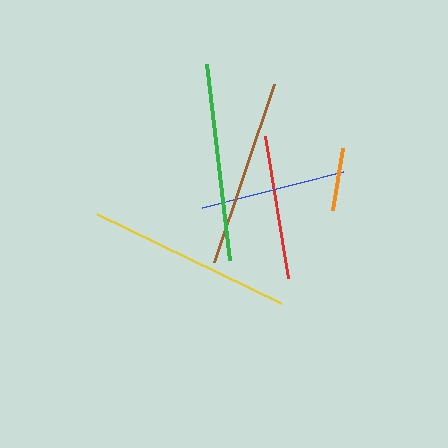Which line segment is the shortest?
The orange line is the shortest at approximately 62 pixels.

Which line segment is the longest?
The yellow line is the longest at approximately 205 pixels.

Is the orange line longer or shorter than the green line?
The green line is longer than the orange line.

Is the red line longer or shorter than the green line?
The green line is longer than the red line.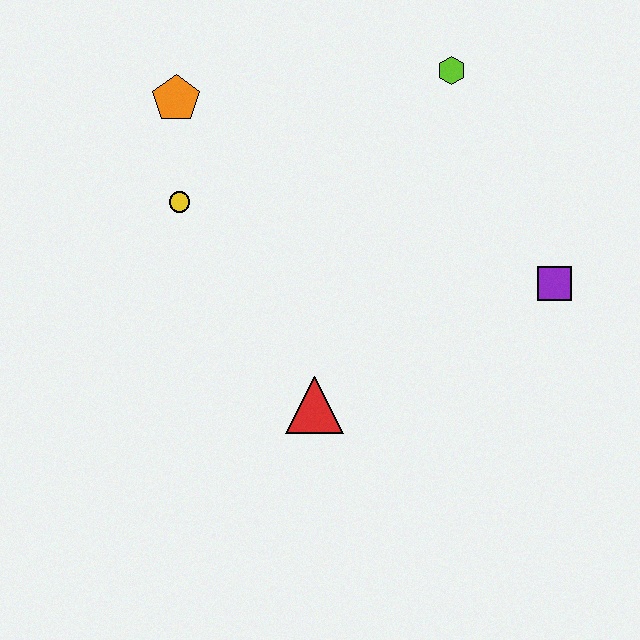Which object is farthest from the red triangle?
The lime hexagon is farthest from the red triangle.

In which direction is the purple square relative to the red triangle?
The purple square is to the right of the red triangle.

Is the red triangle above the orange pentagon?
No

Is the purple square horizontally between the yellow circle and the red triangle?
No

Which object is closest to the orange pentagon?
The yellow circle is closest to the orange pentagon.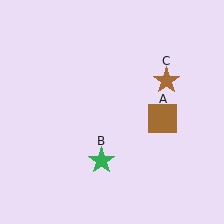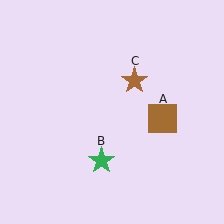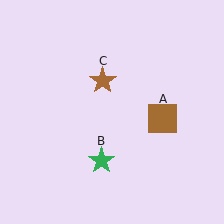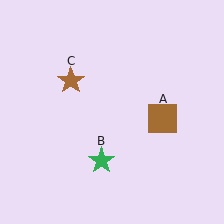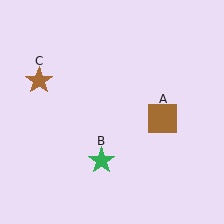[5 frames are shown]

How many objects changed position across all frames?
1 object changed position: brown star (object C).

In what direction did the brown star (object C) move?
The brown star (object C) moved left.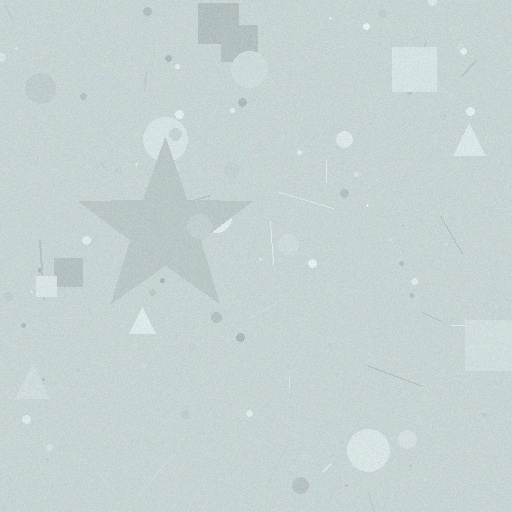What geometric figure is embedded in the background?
A star is embedded in the background.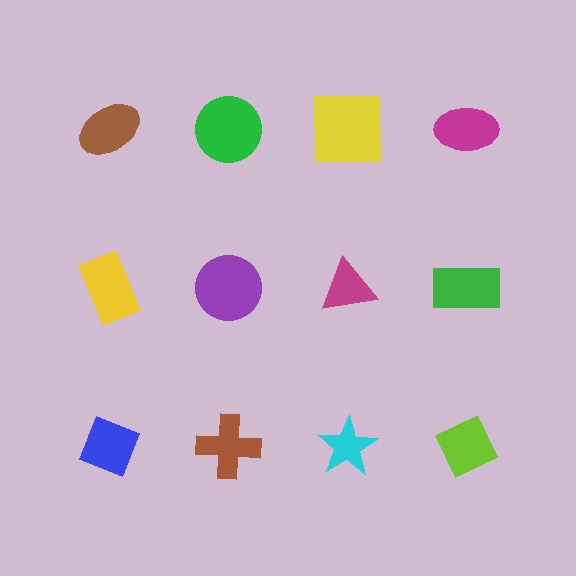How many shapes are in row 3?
4 shapes.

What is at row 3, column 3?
A cyan star.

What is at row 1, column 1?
A brown ellipse.